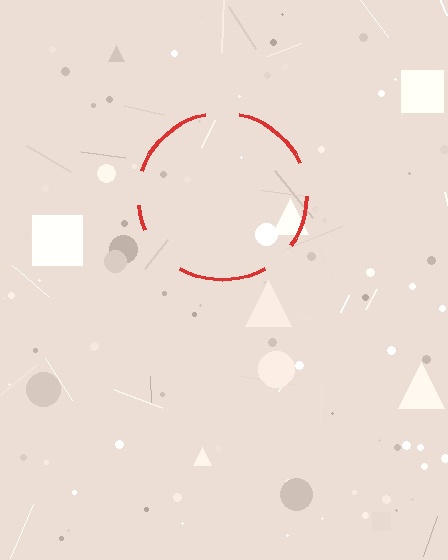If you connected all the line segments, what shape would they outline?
They would outline a circle.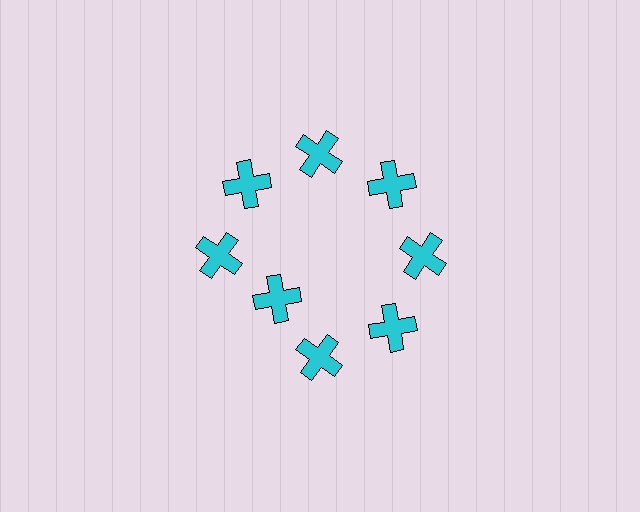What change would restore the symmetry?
The symmetry would be restored by moving it outward, back onto the ring so that all 8 crosses sit at equal angles and equal distance from the center.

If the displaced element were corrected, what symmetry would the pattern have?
It would have 8-fold rotational symmetry — the pattern would map onto itself every 45 degrees.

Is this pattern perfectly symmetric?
No. The 8 cyan crosses are arranged in a ring, but one element near the 8 o'clock position is pulled inward toward the center, breaking the 8-fold rotational symmetry.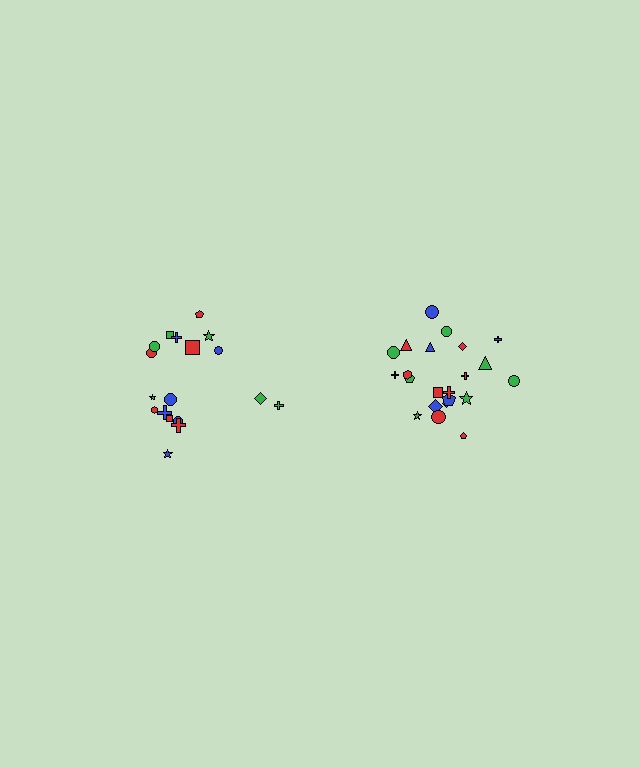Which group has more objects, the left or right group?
The right group.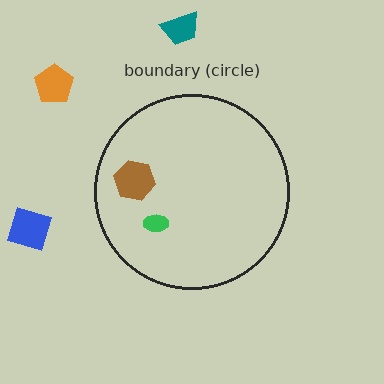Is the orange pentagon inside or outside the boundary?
Outside.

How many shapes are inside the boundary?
2 inside, 3 outside.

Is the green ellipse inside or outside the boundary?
Inside.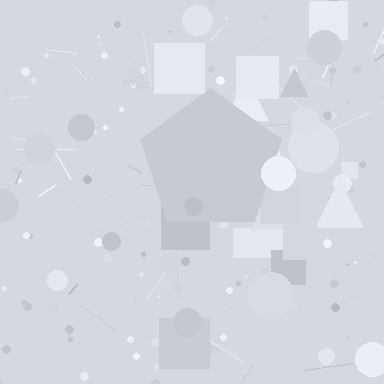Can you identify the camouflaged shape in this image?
The camouflaged shape is a pentagon.